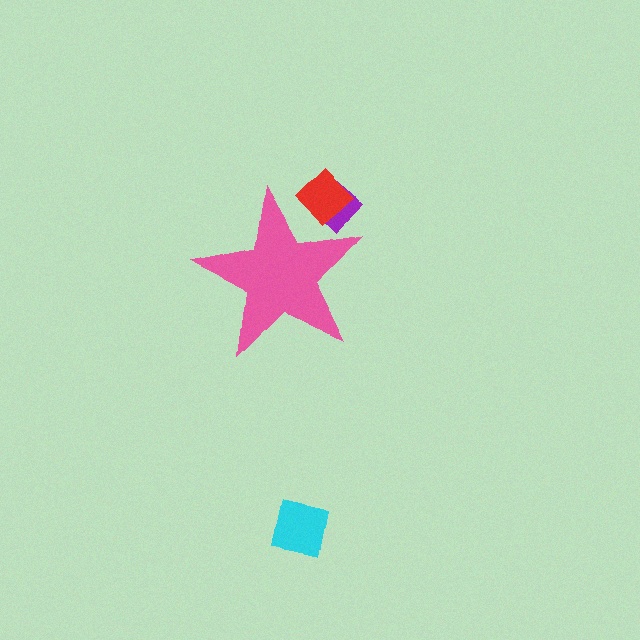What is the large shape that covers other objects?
A pink star.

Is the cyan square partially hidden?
No, the cyan square is fully visible.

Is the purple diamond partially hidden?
Yes, the purple diamond is partially hidden behind the pink star.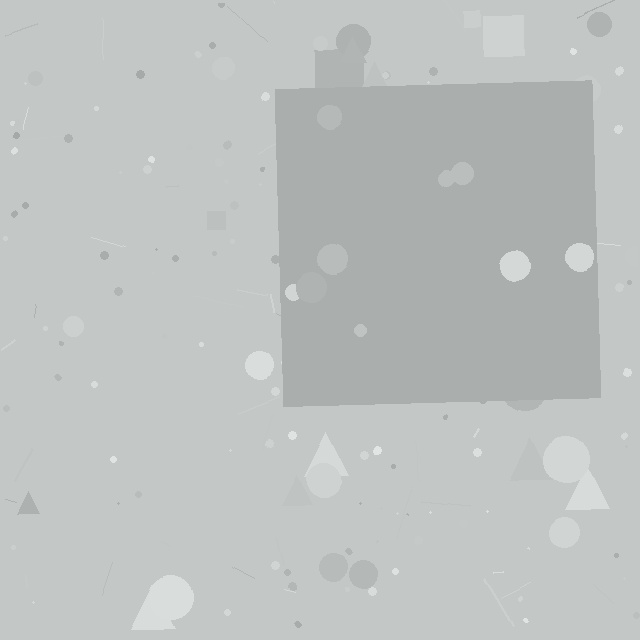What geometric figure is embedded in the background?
A square is embedded in the background.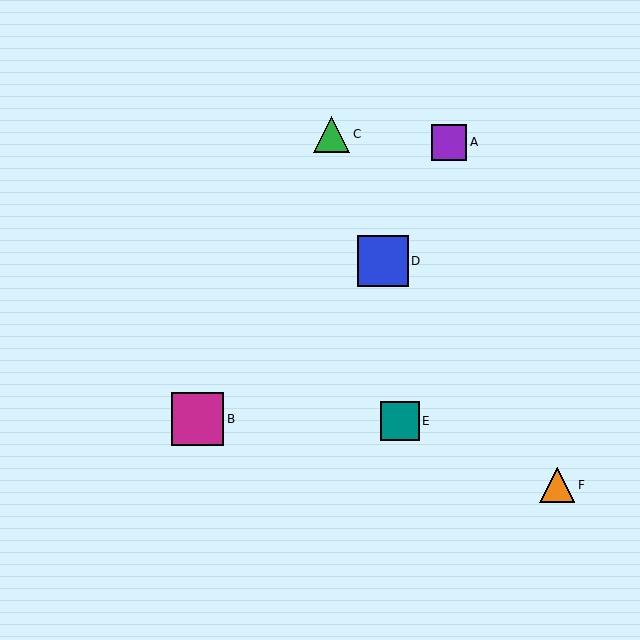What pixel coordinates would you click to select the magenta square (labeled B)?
Click at (198, 419) to select the magenta square B.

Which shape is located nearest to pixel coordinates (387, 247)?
The blue square (labeled D) at (383, 261) is nearest to that location.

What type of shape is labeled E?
Shape E is a teal square.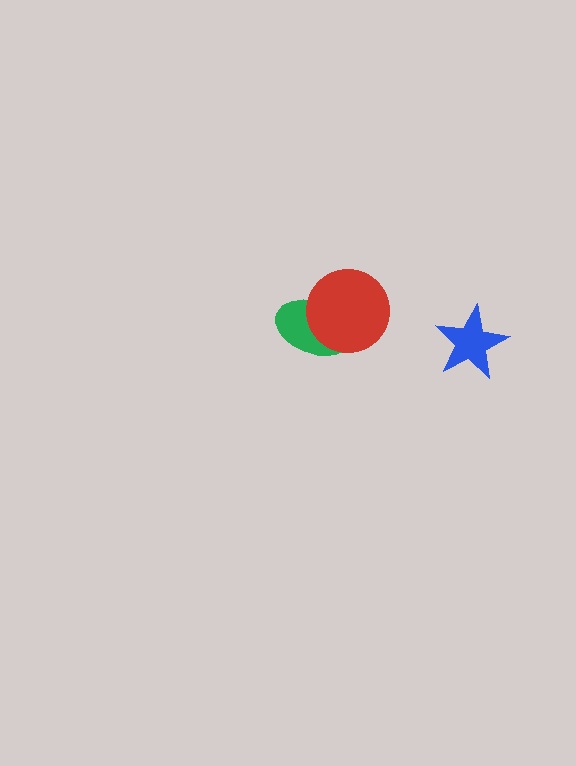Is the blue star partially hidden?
No, no other shape covers it.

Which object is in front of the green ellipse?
The red circle is in front of the green ellipse.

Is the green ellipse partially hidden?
Yes, it is partially covered by another shape.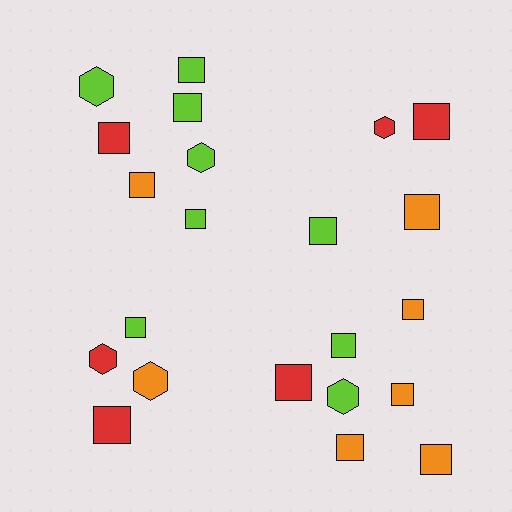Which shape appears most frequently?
Square, with 16 objects.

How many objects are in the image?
There are 22 objects.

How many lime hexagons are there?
There are 3 lime hexagons.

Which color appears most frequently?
Lime, with 9 objects.